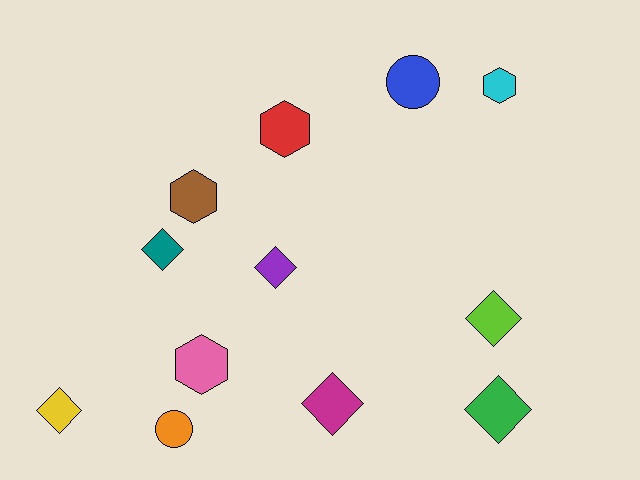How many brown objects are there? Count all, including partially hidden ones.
There is 1 brown object.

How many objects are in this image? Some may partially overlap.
There are 12 objects.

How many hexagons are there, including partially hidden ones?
There are 4 hexagons.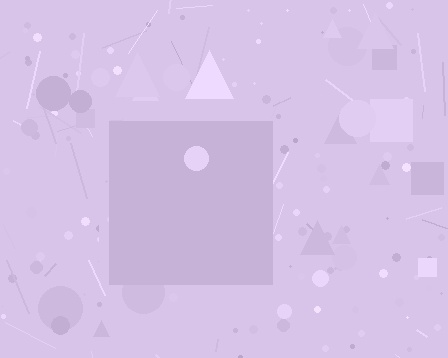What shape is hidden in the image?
A square is hidden in the image.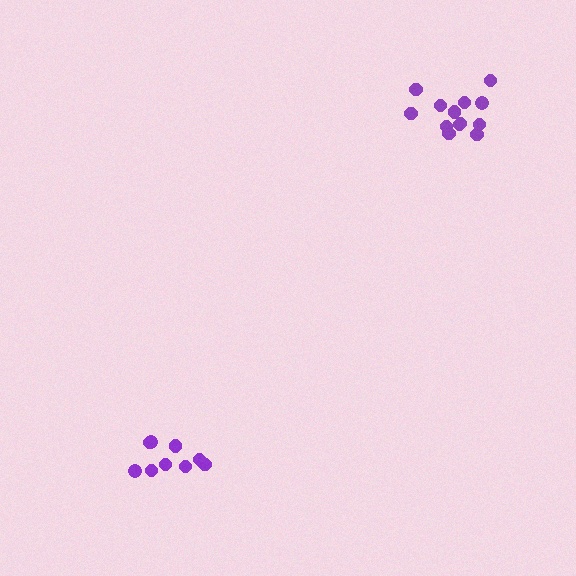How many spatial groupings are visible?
There are 2 spatial groupings.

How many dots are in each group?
Group 1: 9 dots, Group 2: 13 dots (22 total).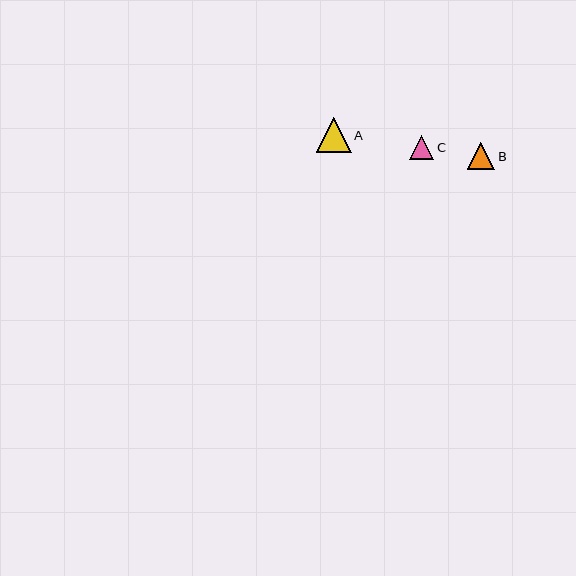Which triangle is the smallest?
Triangle C is the smallest with a size of approximately 24 pixels.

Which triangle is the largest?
Triangle A is the largest with a size of approximately 35 pixels.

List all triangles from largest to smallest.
From largest to smallest: A, B, C.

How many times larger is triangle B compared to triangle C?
Triangle B is approximately 1.1 times the size of triangle C.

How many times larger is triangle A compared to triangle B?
Triangle A is approximately 1.3 times the size of triangle B.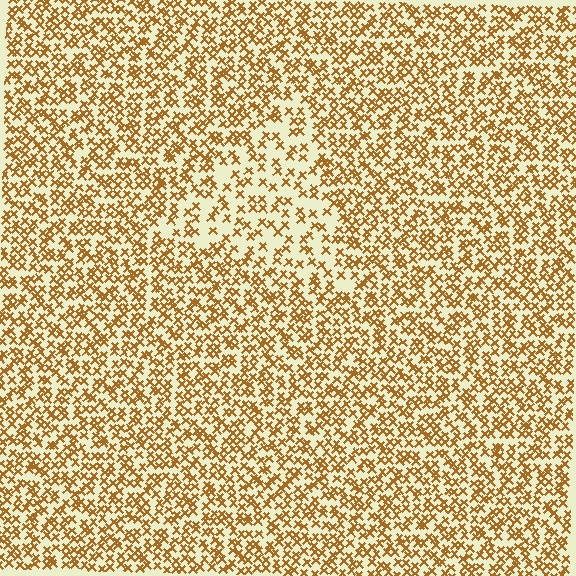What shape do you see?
I see a triangle.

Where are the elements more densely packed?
The elements are more densely packed outside the triangle boundary.